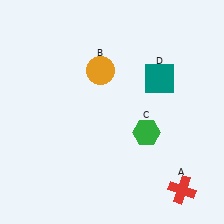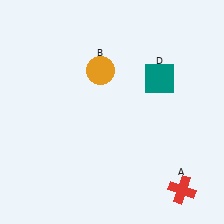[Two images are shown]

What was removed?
The green hexagon (C) was removed in Image 2.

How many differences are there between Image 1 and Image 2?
There is 1 difference between the two images.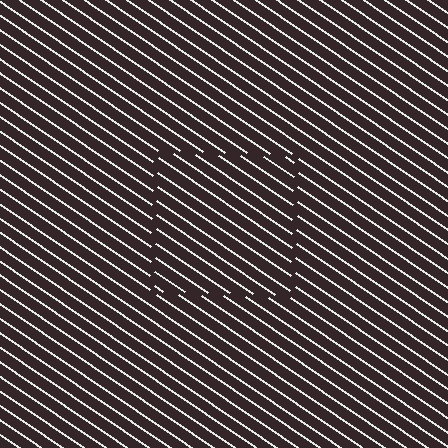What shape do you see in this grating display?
An illusory square. The interior of the shape contains the same grating, shifted by half a period — the contour is defined by the phase discontinuity where line-ends from the inner and outer gratings abut.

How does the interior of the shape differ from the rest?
The interior of the shape contains the same grating, shifted by half a period — the contour is defined by the phase discontinuity where line-ends from the inner and outer gratings abut.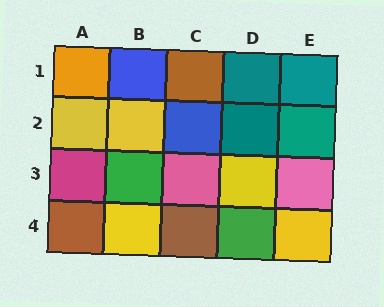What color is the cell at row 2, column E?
Teal.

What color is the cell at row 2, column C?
Blue.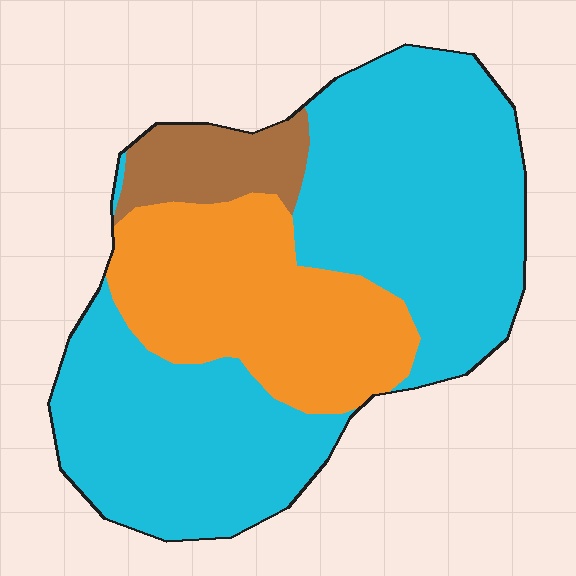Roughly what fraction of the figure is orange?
Orange covers roughly 30% of the figure.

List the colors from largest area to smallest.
From largest to smallest: cyan, orange, brown.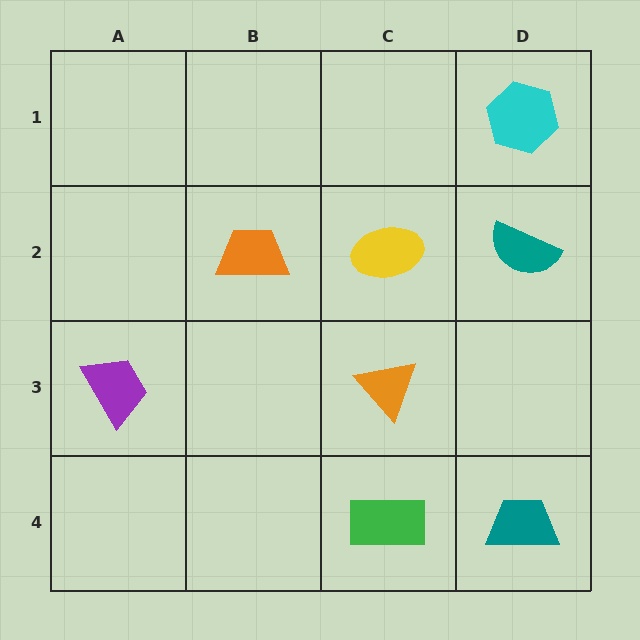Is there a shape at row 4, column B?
No, that cell is empty.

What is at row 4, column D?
A teal trapezoid.